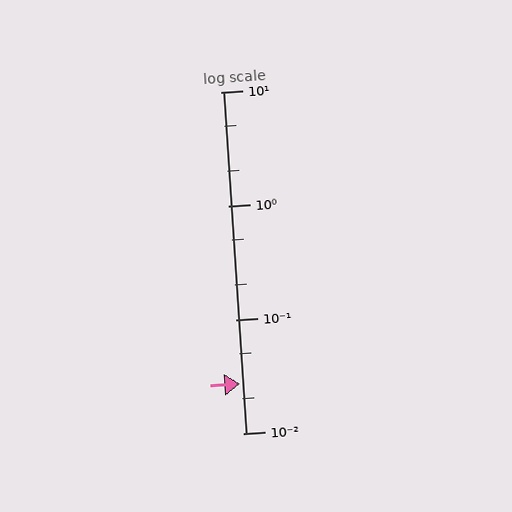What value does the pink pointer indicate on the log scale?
The pointer indicates approximately 0.027.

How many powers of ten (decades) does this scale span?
The scale spans 3 decades, from 0.01 to 10.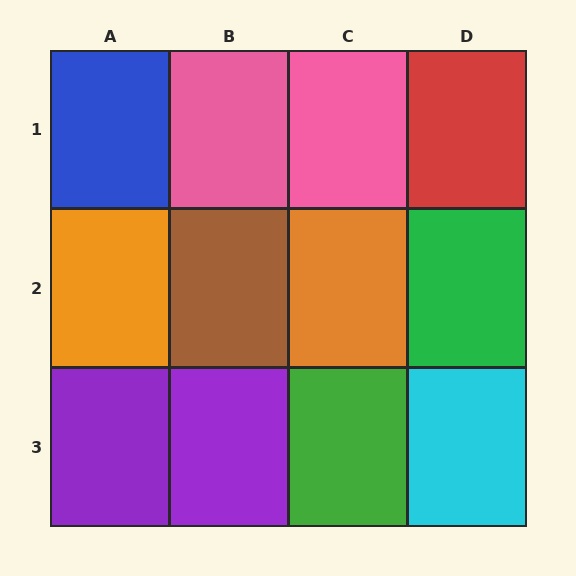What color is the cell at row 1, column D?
Red.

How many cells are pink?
2 cells are pink.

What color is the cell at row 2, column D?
Green.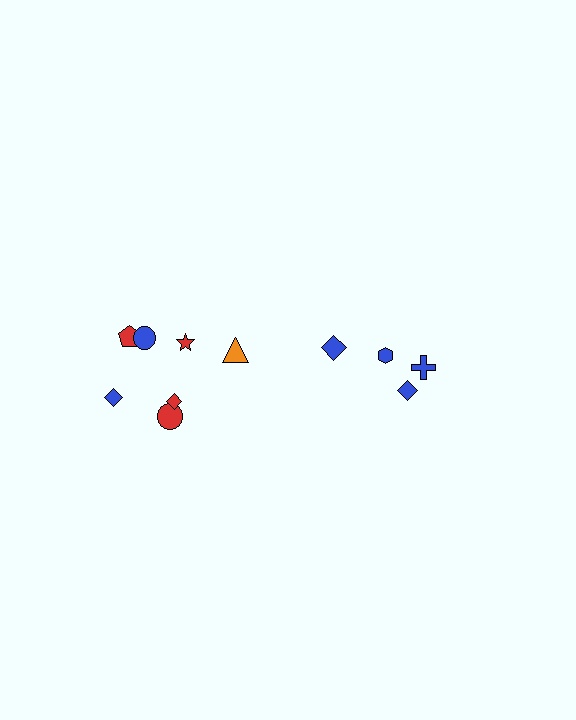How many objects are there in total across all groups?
There are 11 objects.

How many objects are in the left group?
There are 7 objects.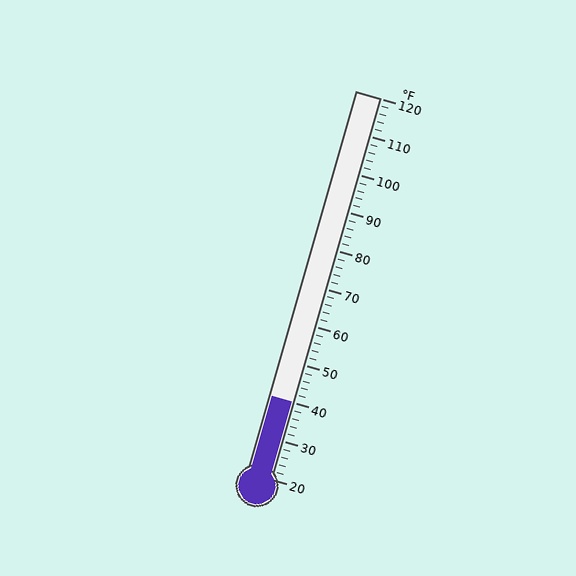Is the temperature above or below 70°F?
The temperature is below 70°F.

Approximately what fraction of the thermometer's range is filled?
The thermometer is filled to approximately 20% of its range.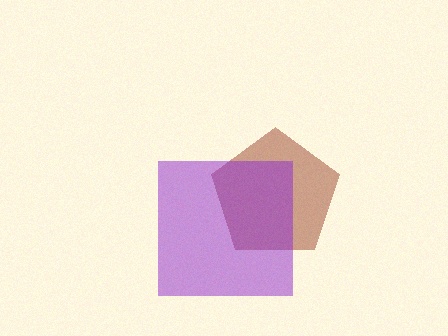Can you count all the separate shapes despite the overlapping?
Yes, there are 2 separate shapes.